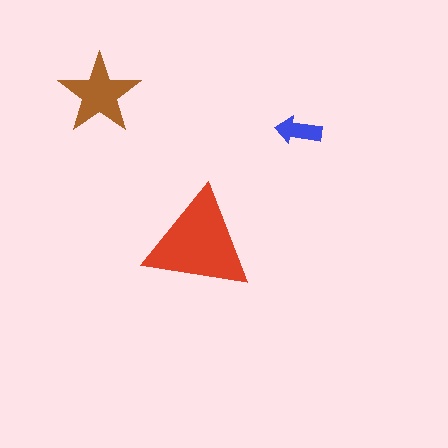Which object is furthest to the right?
The blue arrow is rightmost.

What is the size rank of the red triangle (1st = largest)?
1st.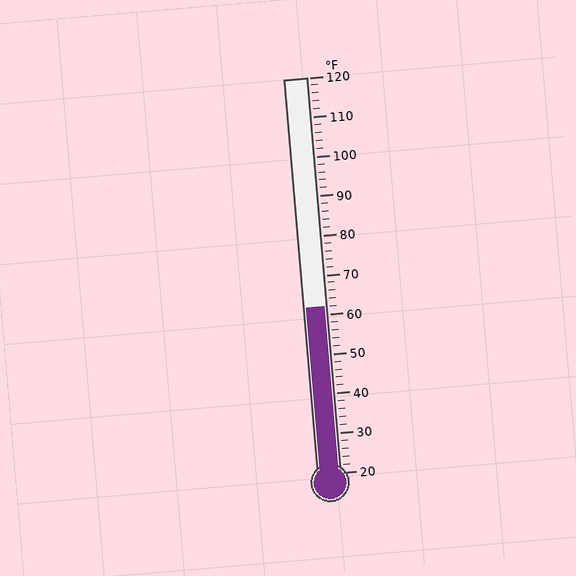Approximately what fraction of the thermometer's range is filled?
The thermometer is filled to approximately 40% of its range.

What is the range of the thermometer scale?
The thermometer scale ranges from 20°F to 120°F.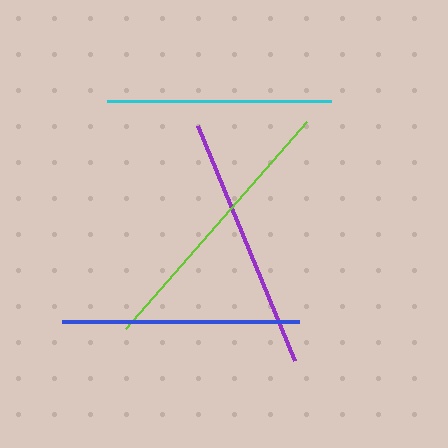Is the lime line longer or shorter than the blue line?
The lime line is longer than the blue line.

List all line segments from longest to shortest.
From longest to shortest: lime, purple, blue, cyan.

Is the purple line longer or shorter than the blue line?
The purple line is longer than the blue line.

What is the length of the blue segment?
The blue segment is approximately 237 pixels long.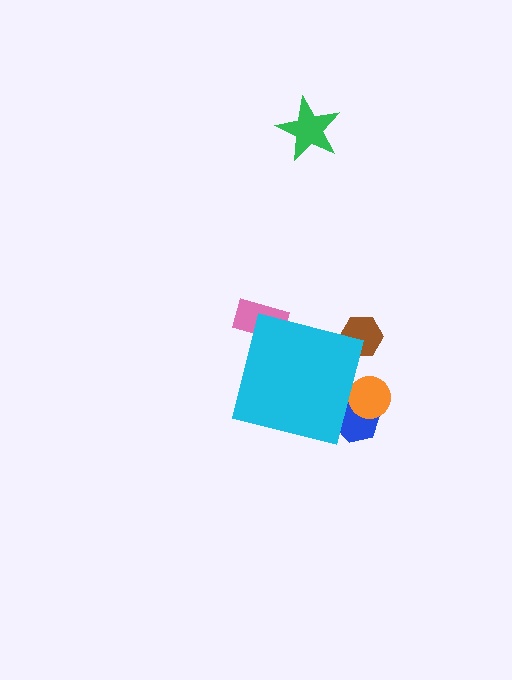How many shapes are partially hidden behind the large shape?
4 shapes are partially hidden.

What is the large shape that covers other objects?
A cyan square.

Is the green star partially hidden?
No, the green star is fully visible.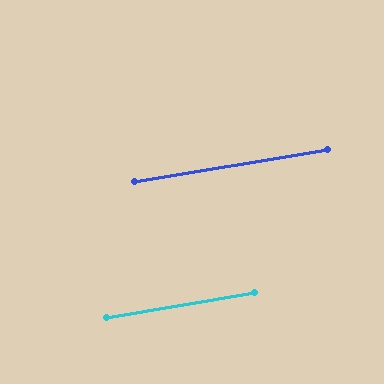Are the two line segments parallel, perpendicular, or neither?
Parallel — their directions differ by only 0.1°.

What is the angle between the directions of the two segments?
Approximately 0 degrees.